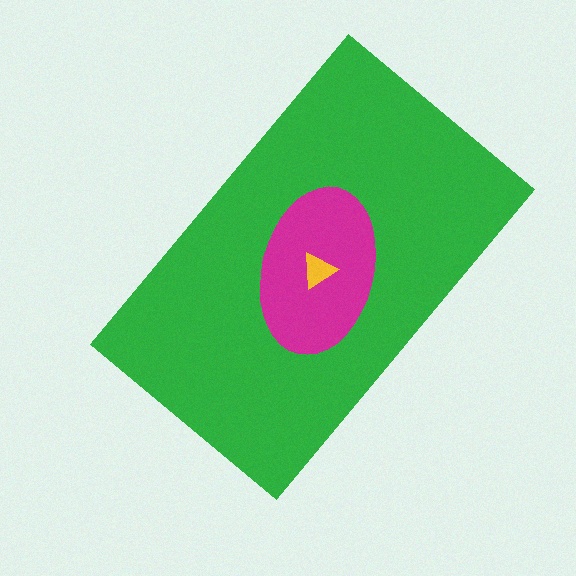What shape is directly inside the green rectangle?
The magenta ellipse.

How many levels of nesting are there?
3.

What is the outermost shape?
The green rectangle.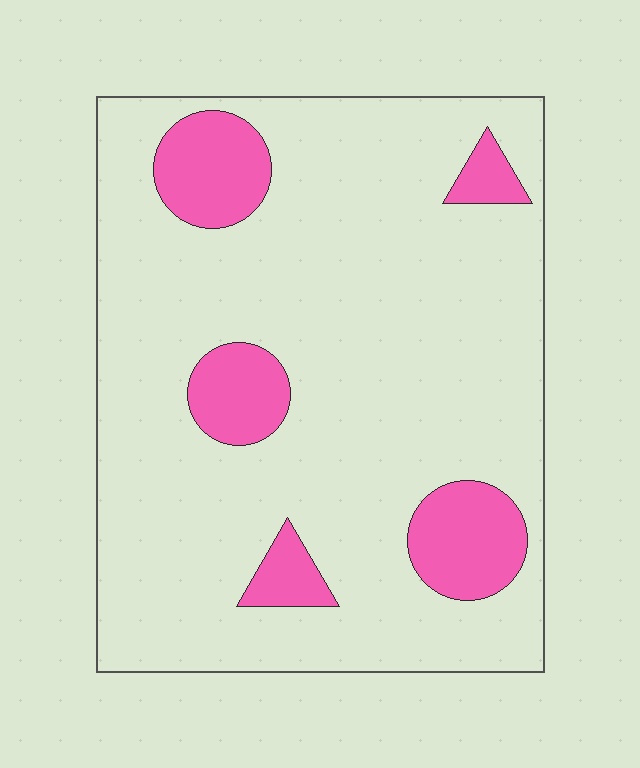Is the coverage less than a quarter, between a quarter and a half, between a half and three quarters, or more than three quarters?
Less than a quarter.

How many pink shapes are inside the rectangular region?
5.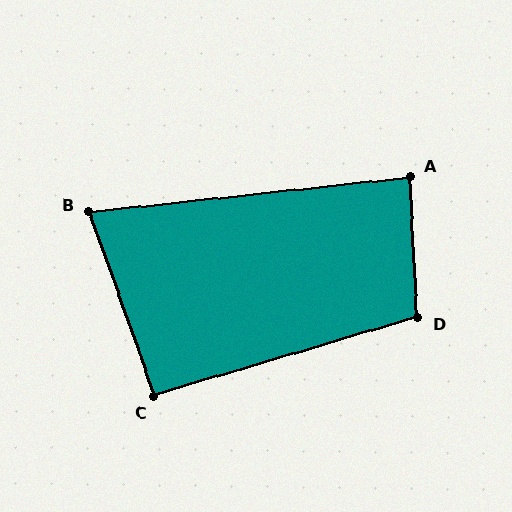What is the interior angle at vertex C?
Approximately 93 degrees (approximately right).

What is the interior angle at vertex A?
Approximately 87 degrees (approximately right).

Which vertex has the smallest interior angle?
B, at approximately 77 degrees.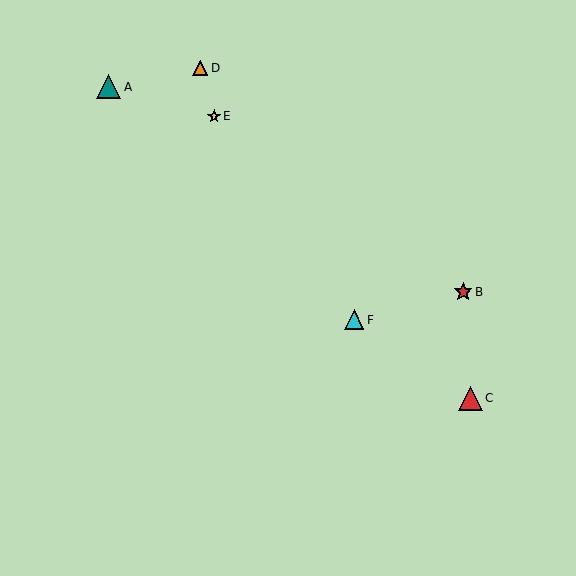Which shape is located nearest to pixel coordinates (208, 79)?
The orange triangle (labeled D) at (200, 68) is nearest to that location.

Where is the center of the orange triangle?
The center of the orange triangle is at (200, 68).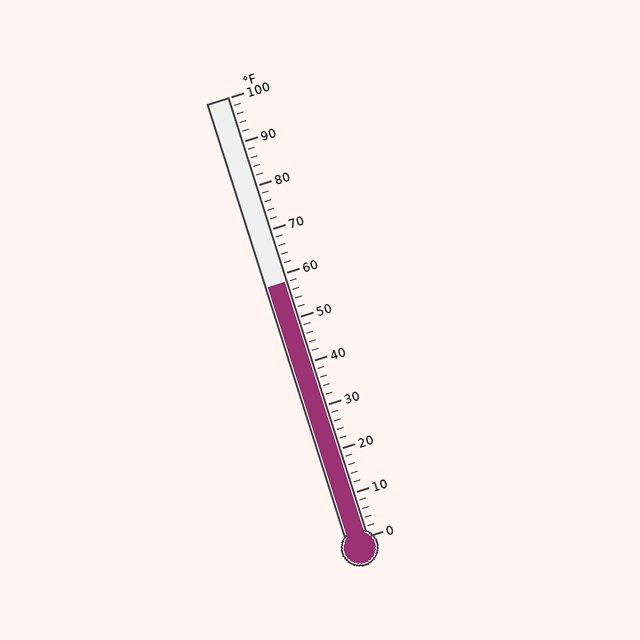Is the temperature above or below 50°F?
The temperature is above 50°F.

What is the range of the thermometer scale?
The thermometer scale ranges from 0°F to 100°F.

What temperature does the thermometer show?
The thermometer shows approximately 58°F.